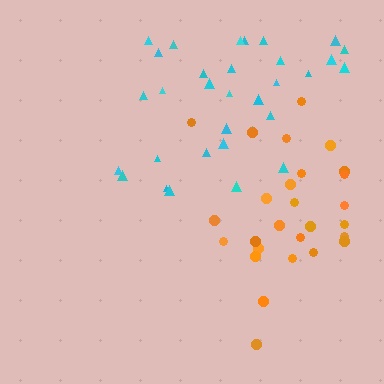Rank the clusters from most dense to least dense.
orange, cyan.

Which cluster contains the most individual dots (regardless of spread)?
Cyan (32).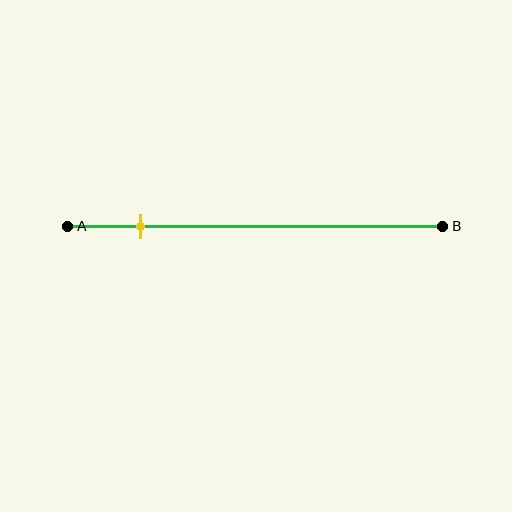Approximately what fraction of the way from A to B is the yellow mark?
The yellow mark is approximately 20% of the way from A to B.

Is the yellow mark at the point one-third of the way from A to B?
No, the mark is at about 20% from A, not at the 33% one-third point.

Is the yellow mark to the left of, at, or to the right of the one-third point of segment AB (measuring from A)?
The yellow mark is to the left of the one-third point of segment AB.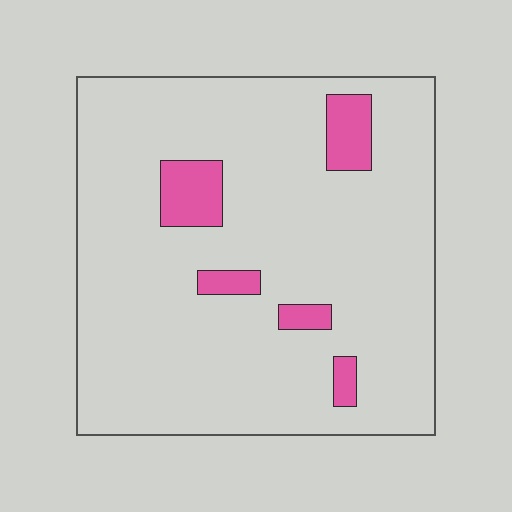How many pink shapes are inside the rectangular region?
5.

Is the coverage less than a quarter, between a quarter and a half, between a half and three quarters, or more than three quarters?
Less than a quarter.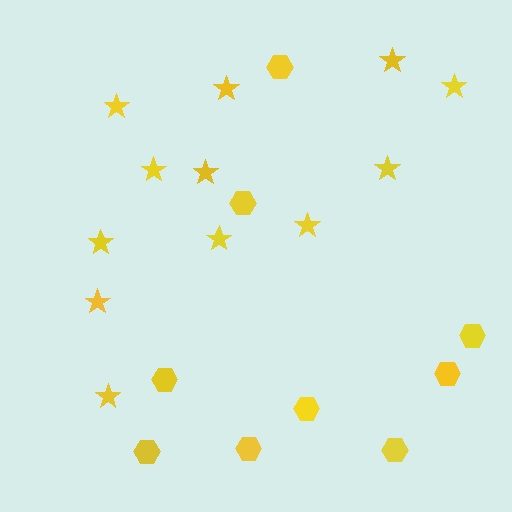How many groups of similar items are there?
There are 2 groups: one group of hexagons (9) and one group of stars (12).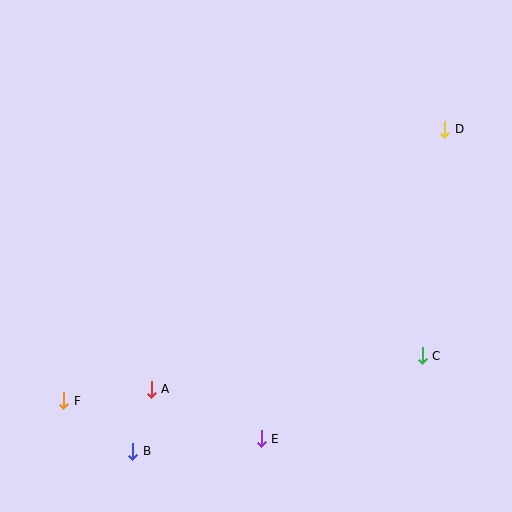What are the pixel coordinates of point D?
Point D is at (445, 129).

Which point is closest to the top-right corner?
Point D is closest to the top-right corner.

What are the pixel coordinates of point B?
Point B is at (133, 451).